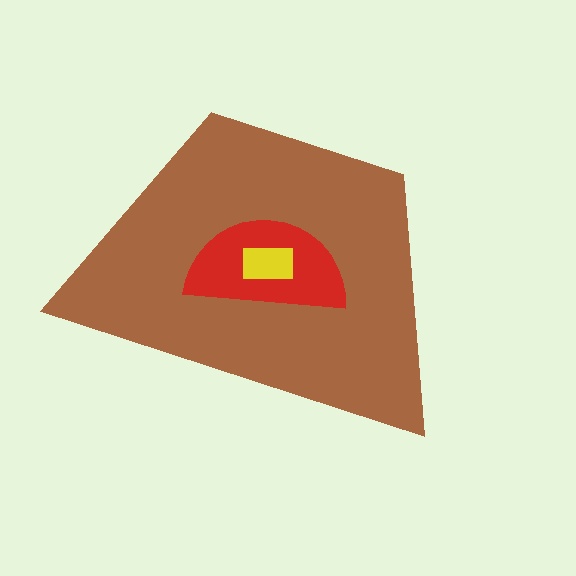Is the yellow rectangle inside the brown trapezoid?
Yes.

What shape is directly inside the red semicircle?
The yellow rectangle.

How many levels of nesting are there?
3.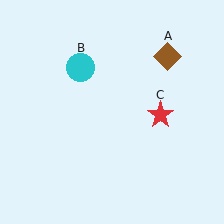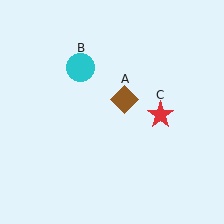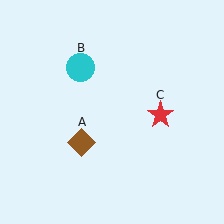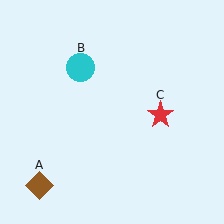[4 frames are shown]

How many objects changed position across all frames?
1 object changed position: brown diamond (object A).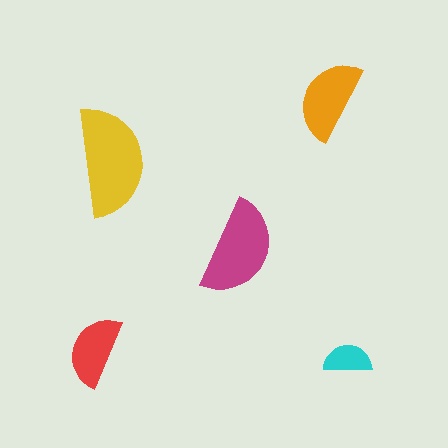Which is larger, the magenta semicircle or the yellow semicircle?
The yellow one.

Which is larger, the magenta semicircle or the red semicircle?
The magenta one.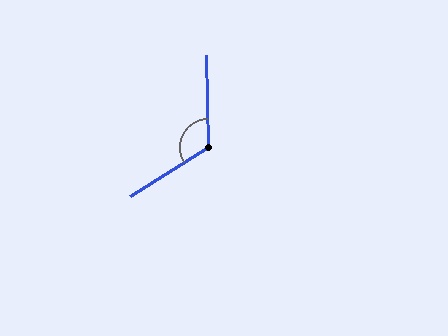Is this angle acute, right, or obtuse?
It is obtuse.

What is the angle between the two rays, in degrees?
Approximately 121 degrees.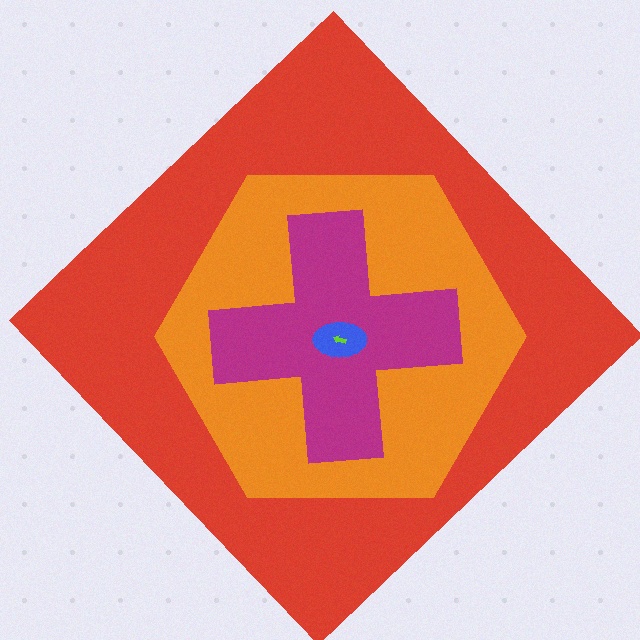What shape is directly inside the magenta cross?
The blue ellipse.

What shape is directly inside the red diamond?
The orange hexagon.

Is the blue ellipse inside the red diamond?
Yes.